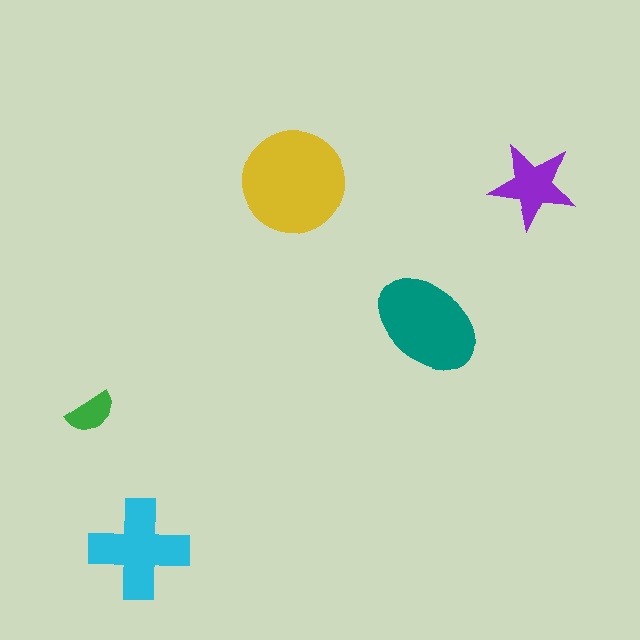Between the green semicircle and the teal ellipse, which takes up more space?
The teal ellipse.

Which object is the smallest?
The green semicircle.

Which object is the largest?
The yellow circle.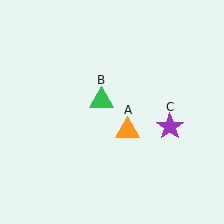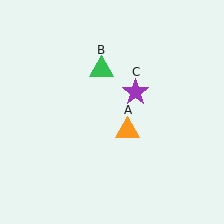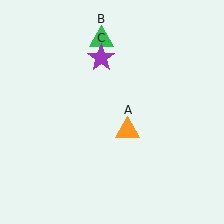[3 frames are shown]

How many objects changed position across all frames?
2 objects changed position: green triangle (object B), purple star (object C).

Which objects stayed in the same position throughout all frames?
Orange triangle (object A) remained stationary.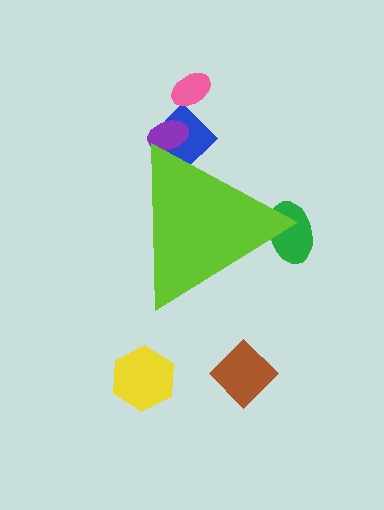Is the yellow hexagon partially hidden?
No, the yellow hexagon is fully visible.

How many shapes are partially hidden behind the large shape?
3 shapes are partially hidden.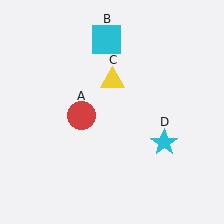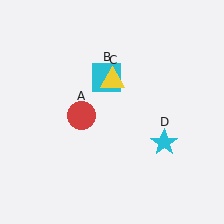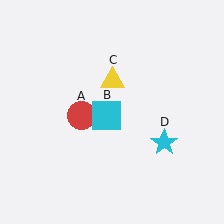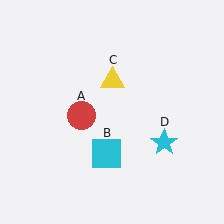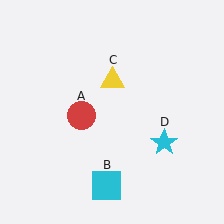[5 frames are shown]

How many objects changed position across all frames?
1 object changed position: cyan square (object B).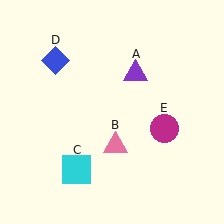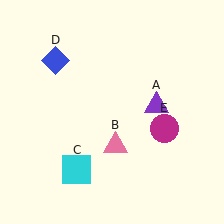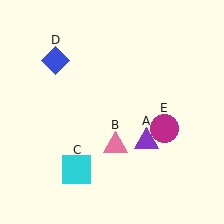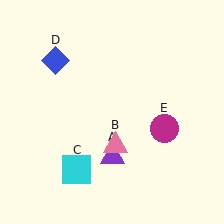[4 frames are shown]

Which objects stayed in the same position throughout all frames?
Pink triangle (object B) and cyan square (object C) and blue diamond (object D) and magenta circle (object E) remained stationary.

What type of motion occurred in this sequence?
The purple triangle (object A) rotated clockwise around the center of the scene.